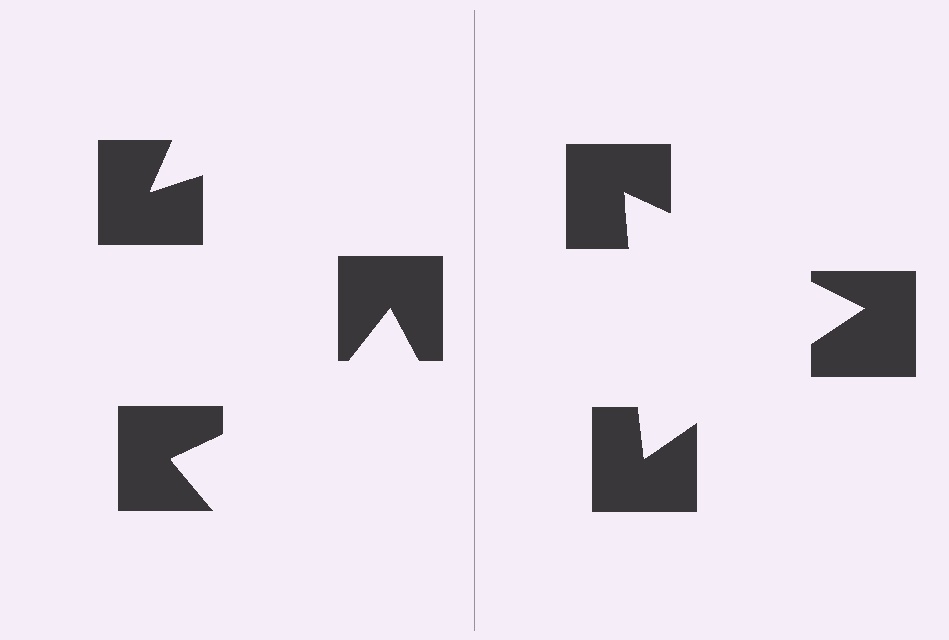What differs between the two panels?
The notched squares are positioned identically on both sides; only the wedge orientations differ. On the right they align to a triangle; on the left they are misaligned.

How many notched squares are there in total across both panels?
6 — 3 on each side.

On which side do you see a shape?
An illusory triangle appears on the right side. On the left side the wedge cuts are rotated, so no coherent shape forms.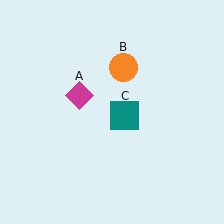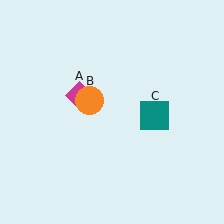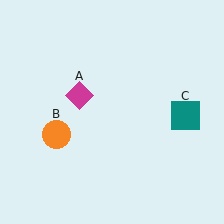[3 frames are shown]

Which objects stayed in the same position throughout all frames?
Magenta diamond (object A) remained stationary.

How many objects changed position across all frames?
2 objects changed position: orange circle (object B), teal square (object C).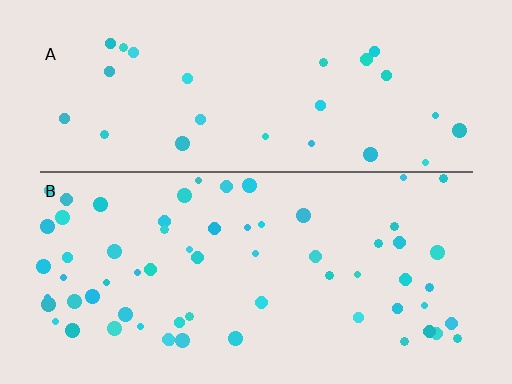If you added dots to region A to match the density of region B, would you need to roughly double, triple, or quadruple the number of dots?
Approximately double.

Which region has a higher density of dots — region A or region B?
B (the bottom).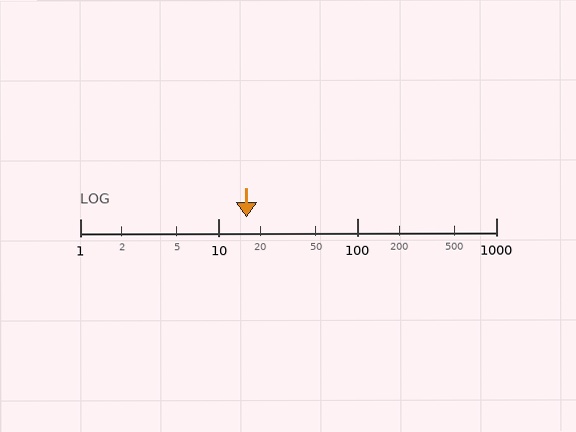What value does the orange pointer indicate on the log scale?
The pointer indicates approximately 16.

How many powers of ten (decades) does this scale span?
The scale spans 3 decades, from 1 to 1000.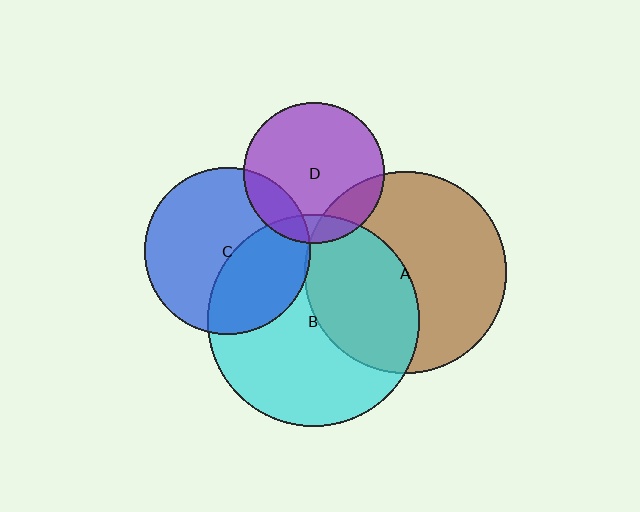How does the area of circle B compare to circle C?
Approximately 1.6 times.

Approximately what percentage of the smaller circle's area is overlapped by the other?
Approximately 15%.